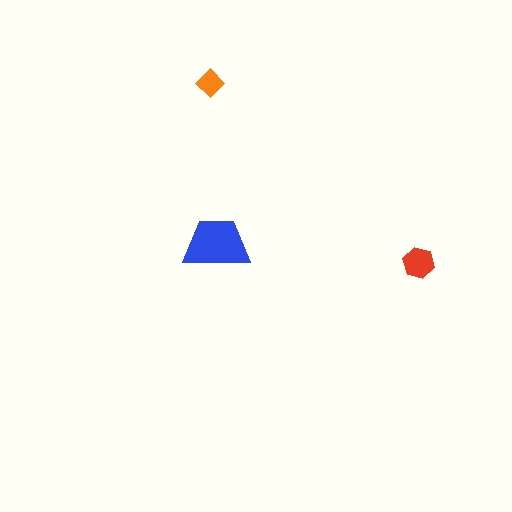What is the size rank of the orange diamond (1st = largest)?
3rd.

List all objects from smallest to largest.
The orange diamond, the red hexagon, the blue trapezoid.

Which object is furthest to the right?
The red hexagon is rightmost.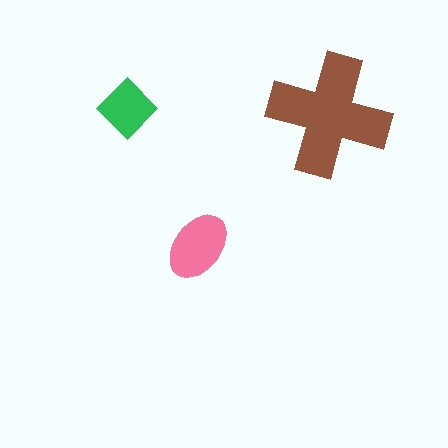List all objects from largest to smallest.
The brown cross, the pink ellipse, the green diamond.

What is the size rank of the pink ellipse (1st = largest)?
2nd.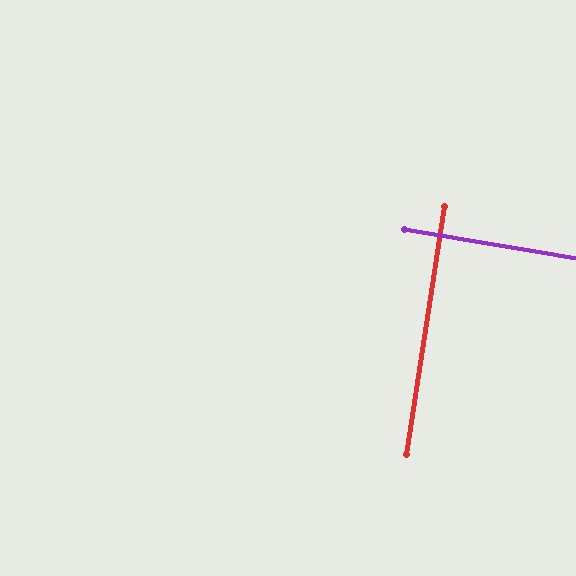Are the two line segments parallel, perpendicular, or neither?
Perpendicular — they meet at approximately 89°.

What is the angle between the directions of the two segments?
Approximately 89 degrees.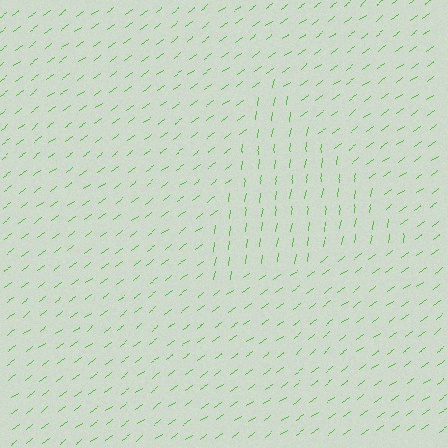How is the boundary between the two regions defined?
The boundary is defined purely by a change in line orientation (approximately 45 degrees difference). All lines are the same color and thickness.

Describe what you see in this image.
The image is filled with small lime line segments. A triangle region in the image has lines oriented differently from the surrounding lines, creating a visible texture boundary.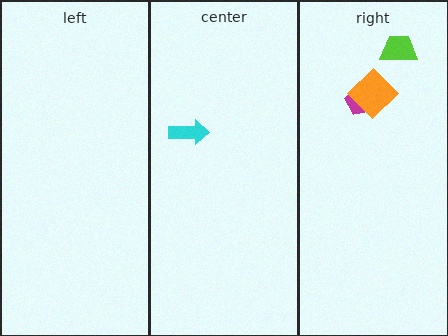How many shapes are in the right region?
3.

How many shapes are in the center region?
1.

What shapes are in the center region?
The cyan arrow.